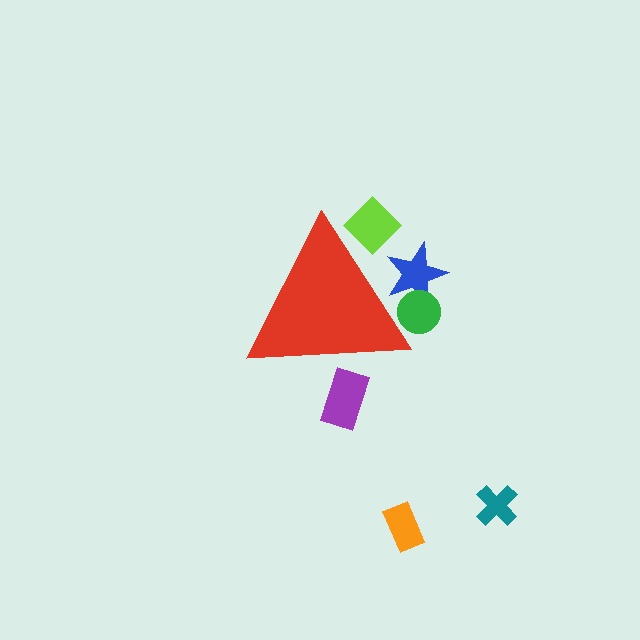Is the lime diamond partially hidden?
Yes, the lime diamond is partially hidden behind the red triangle.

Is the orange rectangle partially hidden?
No, the orange rectangle is fully visible.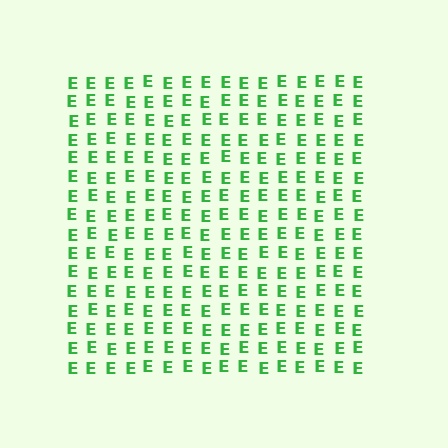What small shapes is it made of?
It is made of small letter E's.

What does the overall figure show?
The overall figure shows a square.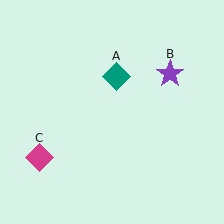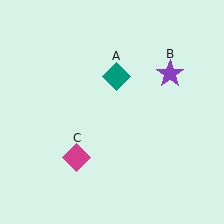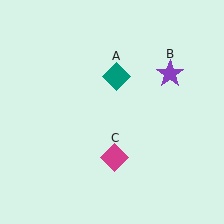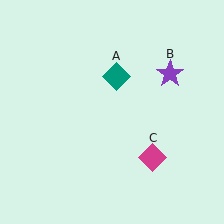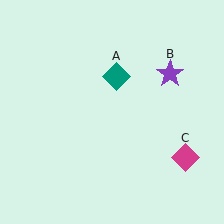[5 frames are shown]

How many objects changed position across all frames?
1 object changed position: magenta diamond (object C).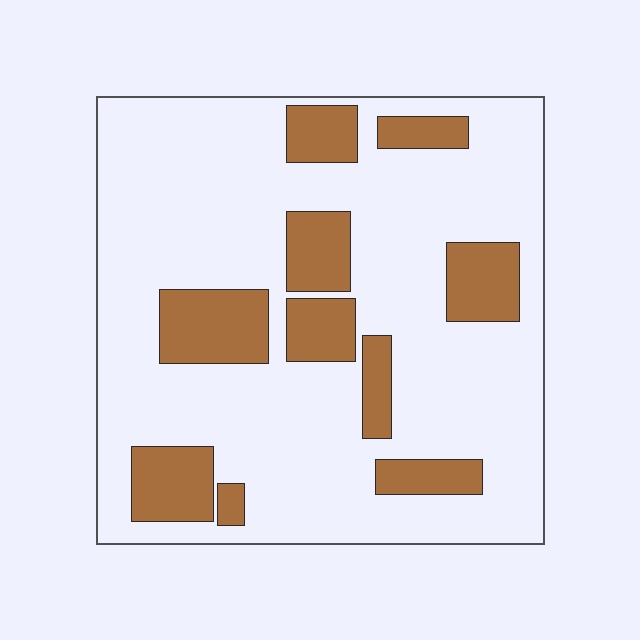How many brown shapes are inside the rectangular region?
10.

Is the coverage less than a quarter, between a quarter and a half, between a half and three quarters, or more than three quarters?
Less than a quarter.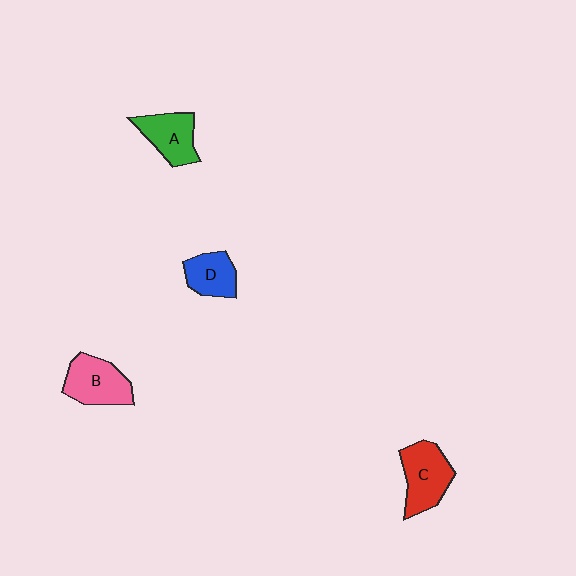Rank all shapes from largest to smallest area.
From largest to smallest: C (red), B (pink), A (green), D (blue).